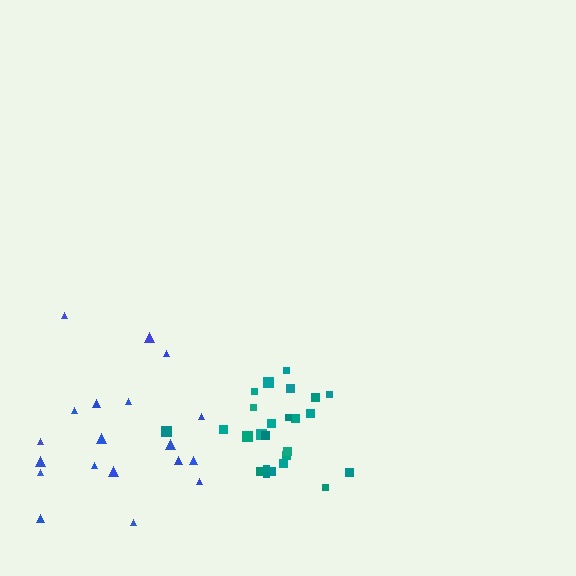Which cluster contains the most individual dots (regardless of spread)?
Teal (25).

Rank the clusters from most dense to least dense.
teal, blue.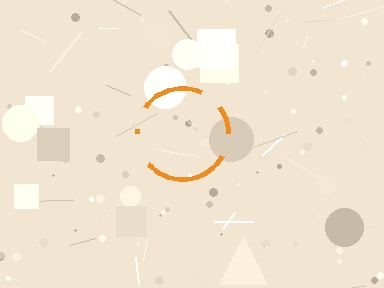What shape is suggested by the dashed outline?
The dashed outline suggests a circle.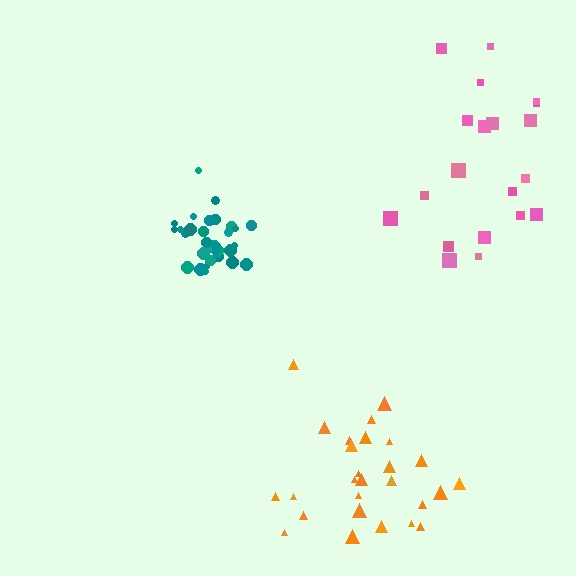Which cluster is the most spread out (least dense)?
Pink.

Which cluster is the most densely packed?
Teal.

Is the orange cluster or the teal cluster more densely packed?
Teal.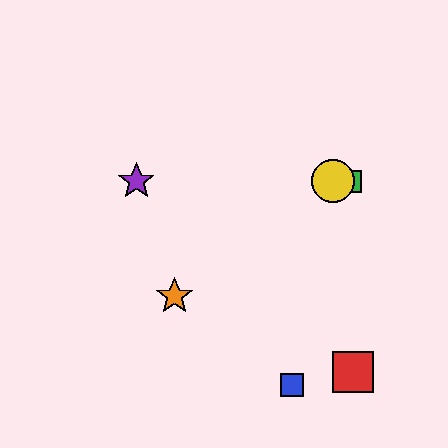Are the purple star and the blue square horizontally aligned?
No, the purple star is at y≈181 and the blue square is at y≈385.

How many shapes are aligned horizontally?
3 shapes (the green square, the yellow circle, the purple star) are aligned horizontally.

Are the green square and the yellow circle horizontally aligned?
Yes, both are at y≈181.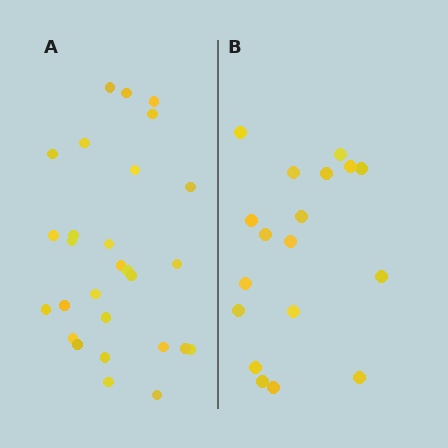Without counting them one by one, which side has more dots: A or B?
Region A (the left region) has more dots.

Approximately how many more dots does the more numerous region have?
Region A has roughly 10 or so more dots than region B.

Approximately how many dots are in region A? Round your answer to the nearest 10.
About 30 dots. (The exact count is 28, which rounds to 30.)